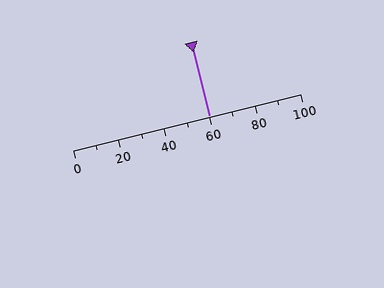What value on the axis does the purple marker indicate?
The marker indicates approximately 60.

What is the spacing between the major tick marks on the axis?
The major ticks are spaced 20 apart.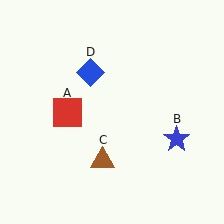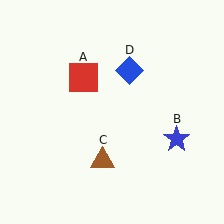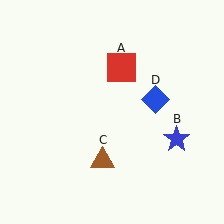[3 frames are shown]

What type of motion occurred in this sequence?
The red square (object A), blue diamond (object D) rotated clockwise around the center of the scene.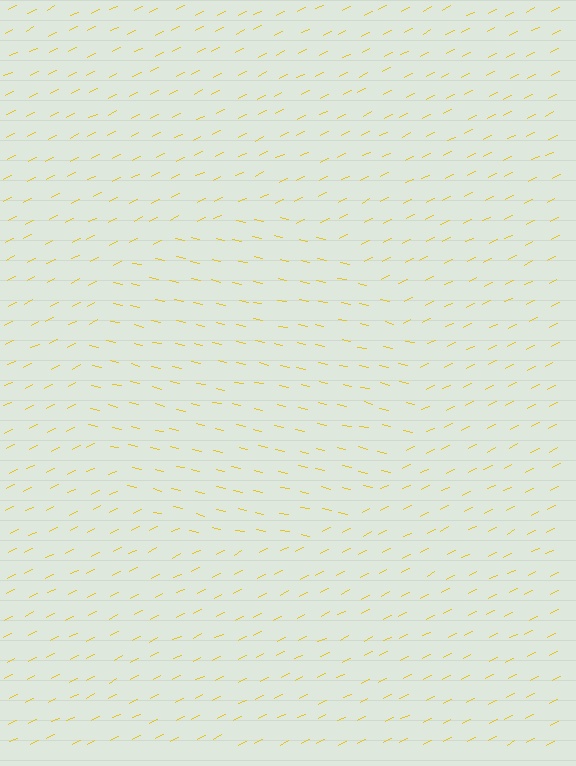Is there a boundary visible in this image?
Yes, there is a texture boundary formed by a change in line orientation.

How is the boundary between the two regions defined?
The boundary is defined purely by a change in line orientation (approximately 39 degrees difference). All lines are the same color and thickness.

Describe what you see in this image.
The image is filled with small yellow line segments. A circle region in the image has lines oriented differently from the surrounding lines, creating a visible texture boundary.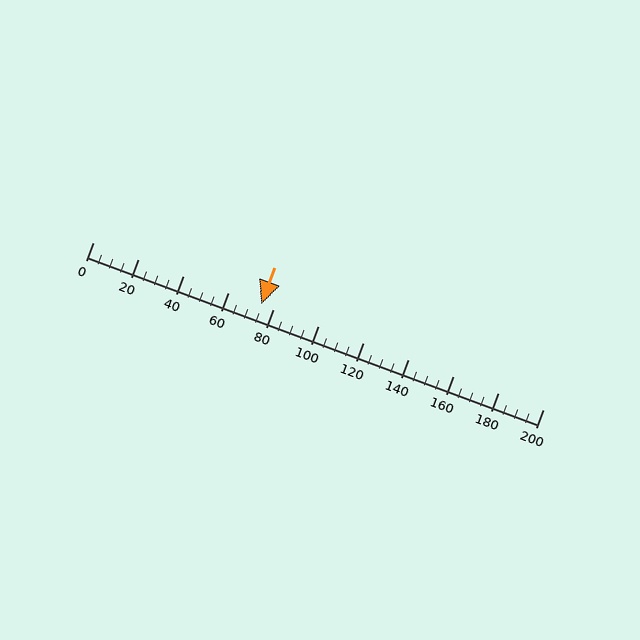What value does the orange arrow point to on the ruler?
The orange arrow points to approximately 75.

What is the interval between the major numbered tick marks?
The major tick marks are spaced 20 units apart.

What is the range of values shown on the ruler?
The ruler shows values from 0 to 200.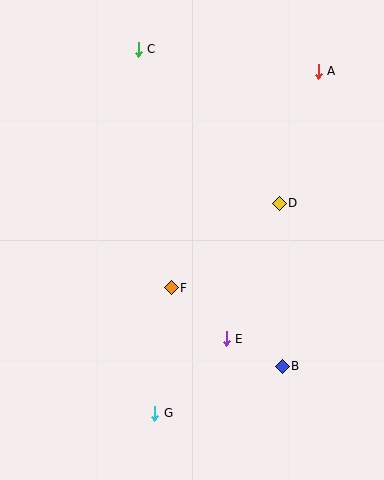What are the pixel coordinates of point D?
Point D is at (279, 203).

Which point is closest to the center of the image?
Point F at (171, 288) is closest to the center.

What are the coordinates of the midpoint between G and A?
The midpoint between G and A is at (236, 242).